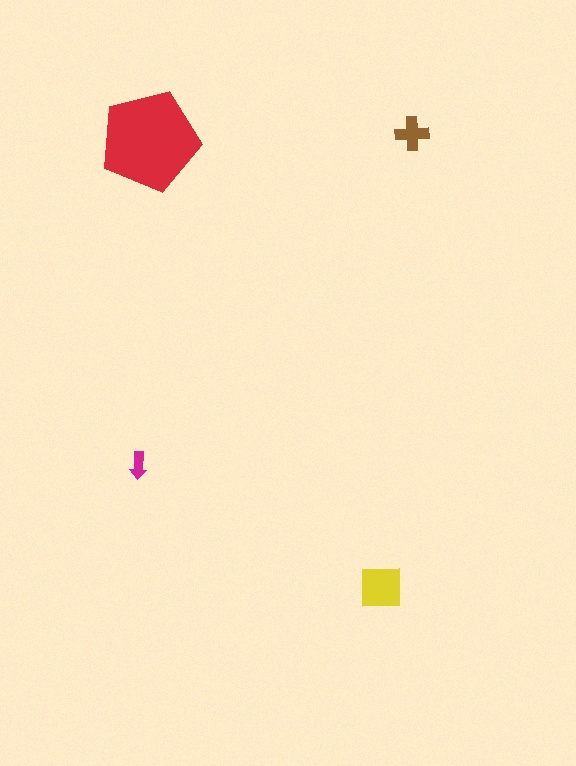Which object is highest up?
The brown cross is topmost.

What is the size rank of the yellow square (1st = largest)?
2nd.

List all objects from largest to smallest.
The red pentagon, the yellow square, the brown cross, the magenta arrow.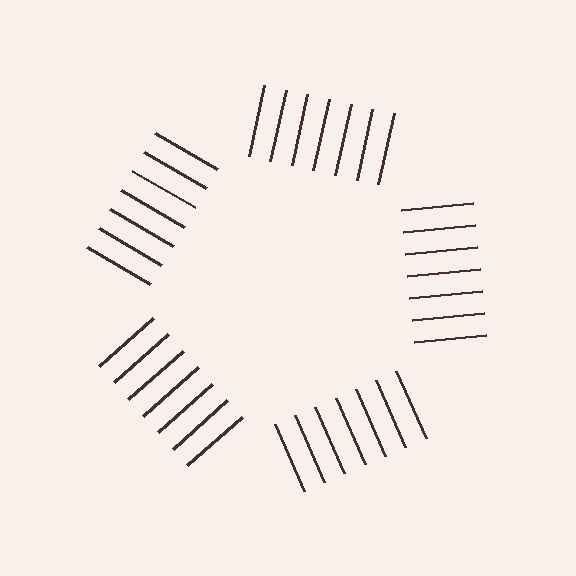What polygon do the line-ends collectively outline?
An illusory pentagon — the line segments terminate on its edges but no continuous stroke is drawn.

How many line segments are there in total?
35 — 7 along each of the 5 edges.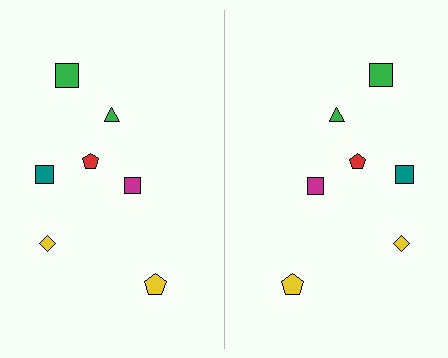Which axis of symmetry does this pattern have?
The pattern has a vertical axis of symmetry running through the center of the image.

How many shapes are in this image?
There are 14 shapes in this image.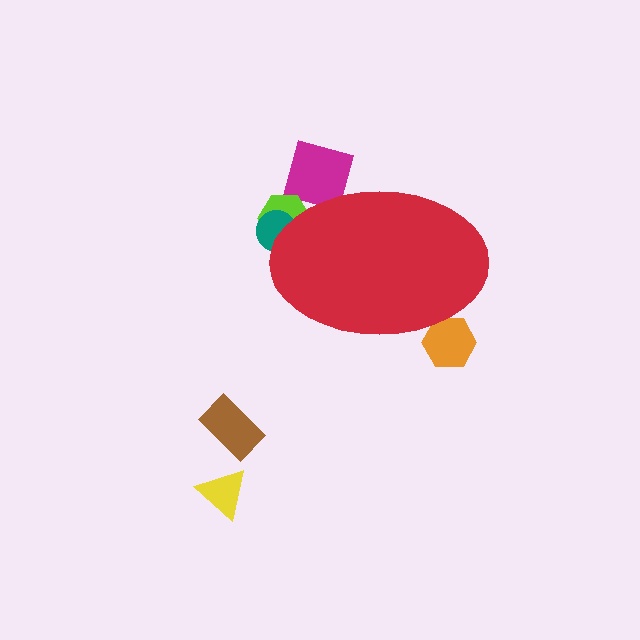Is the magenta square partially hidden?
Yes, the magenta square is partially hidden behind the red ellipse.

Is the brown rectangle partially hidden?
No, the brown rectangle is fully visible.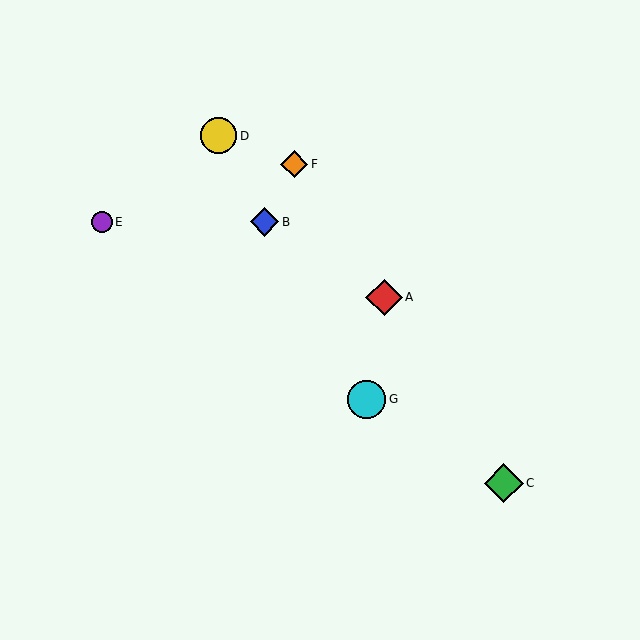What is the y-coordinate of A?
Object A is at y≈297.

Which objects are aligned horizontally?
Objects B, E are aligned horizontally.